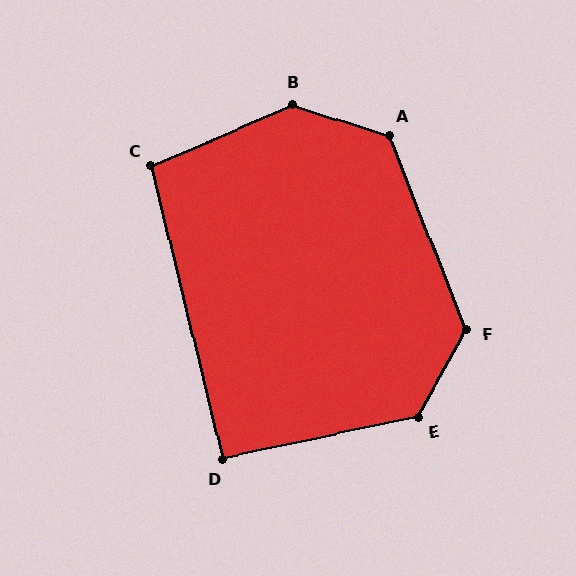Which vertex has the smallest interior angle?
D, at approximately 92 degrees.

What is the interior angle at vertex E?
Approximately 131 degrees (obtuse).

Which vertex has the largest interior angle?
B, at approximately 139 degrees.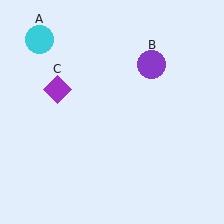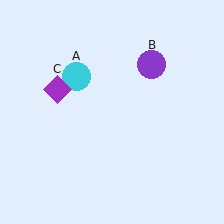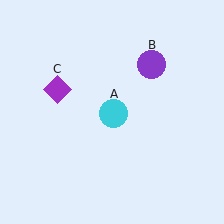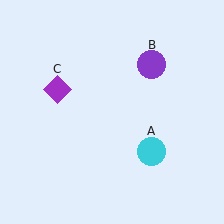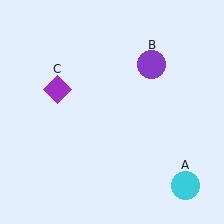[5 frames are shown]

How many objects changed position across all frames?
1 object changed position: cyan circle (object A).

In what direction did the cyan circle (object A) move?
The cyan circle (object A) moved down and to the right.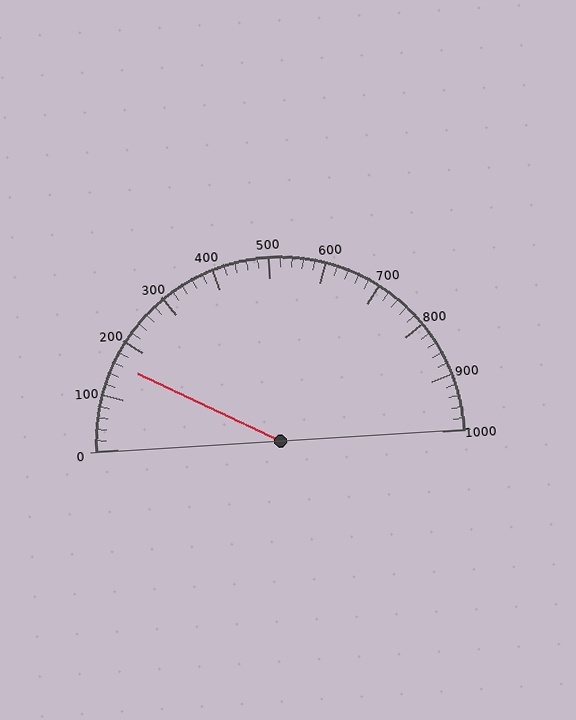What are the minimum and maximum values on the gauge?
The gauge ranges from 0 to 1000.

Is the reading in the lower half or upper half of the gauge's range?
The reading is in the lower half of the range (0 to 1000).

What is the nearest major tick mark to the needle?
The nearest major tick mark is 200.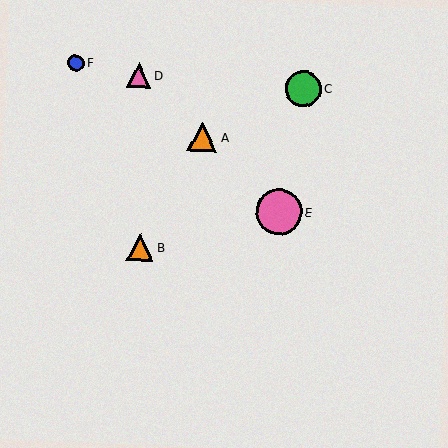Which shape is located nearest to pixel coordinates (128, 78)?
The pink triangle (labeled D) at (139, 75) is nearest to that location.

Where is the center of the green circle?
The center of the green circle is at (303, 89).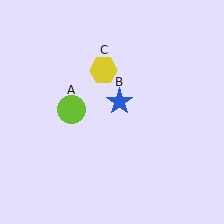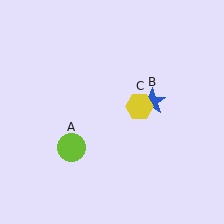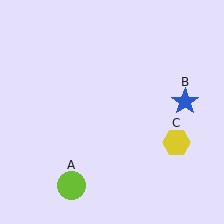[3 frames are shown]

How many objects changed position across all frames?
3 objects changed position: lime circle (object A), blue star (object B), yellow hexagon (object C).